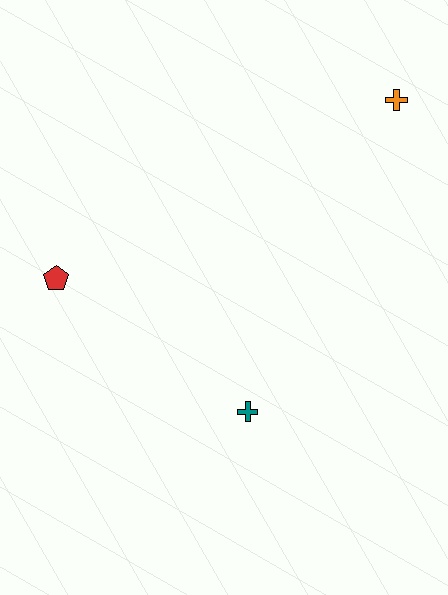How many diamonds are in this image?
There are no diamonds.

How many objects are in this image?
There are 3 objects.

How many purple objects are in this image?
There are no purple objects.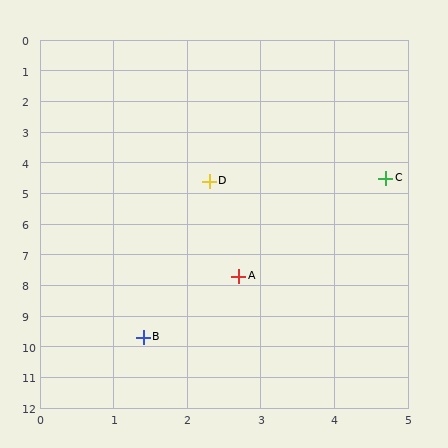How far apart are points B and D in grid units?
Points B and D are about 5.2 grid units apart.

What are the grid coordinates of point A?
Point A is at approximately (2.7, 7.7).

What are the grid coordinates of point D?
Point D is at approximately (2.3, 4.6).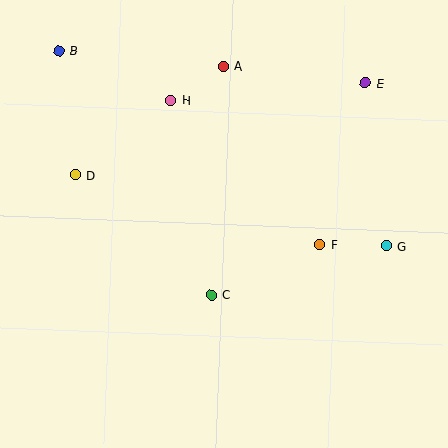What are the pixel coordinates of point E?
Point E is at (365, 83).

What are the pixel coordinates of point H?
Point H is at (171, 100).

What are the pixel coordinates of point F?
Point F is at (320, 245).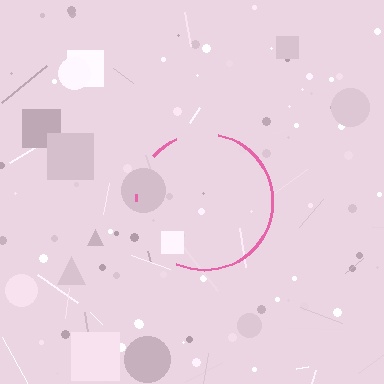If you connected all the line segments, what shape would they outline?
They would outline a circle.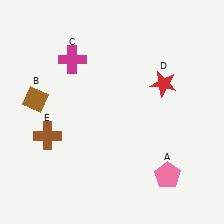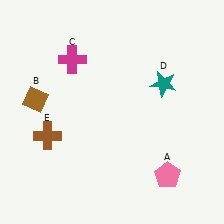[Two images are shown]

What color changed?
The star (D) changed from red in Image 1 to teal in Image 2.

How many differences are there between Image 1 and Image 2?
There is 1 difference between the two images.